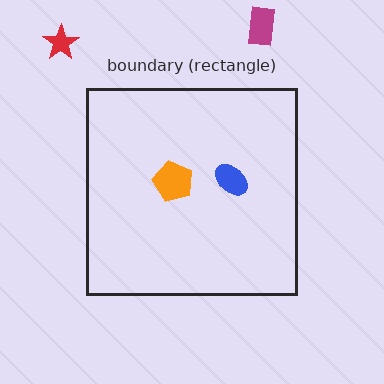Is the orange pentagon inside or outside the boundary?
Inside.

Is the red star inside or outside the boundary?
Outside.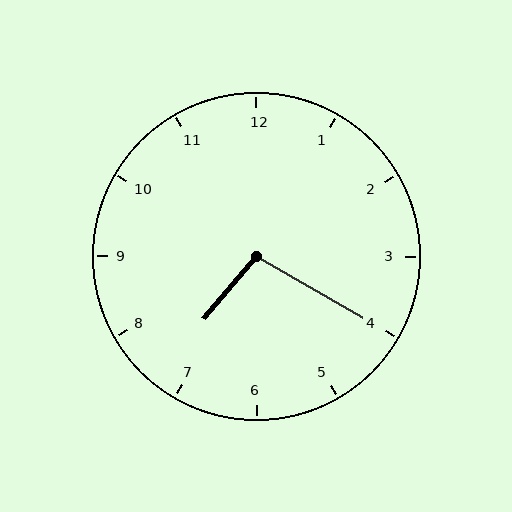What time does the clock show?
7:20.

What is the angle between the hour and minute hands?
Approximately 100 degrees.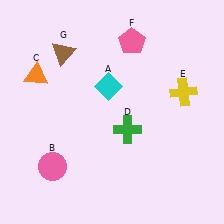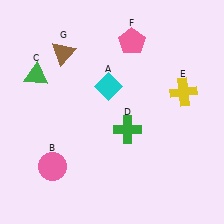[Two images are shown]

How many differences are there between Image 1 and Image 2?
There is 1 difference between the two images.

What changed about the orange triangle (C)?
In Image 1, C is orange. In Image 2, it changed to green.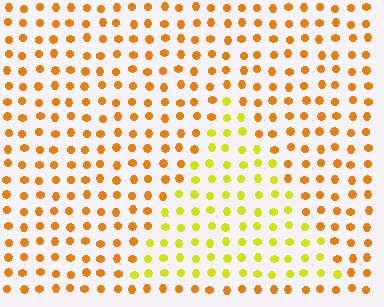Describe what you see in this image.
The image is filled with small orange elements in a uniform arrangement. A triangle-shaped region is visible where the elements are tinted to a slightly different hue, forming a subtle color boundary.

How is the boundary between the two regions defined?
The boundary is defined purely by a slight shift in hue (about 34 degrees). Spacing, size, and orientation are identical on both sides.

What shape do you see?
I see a triangle.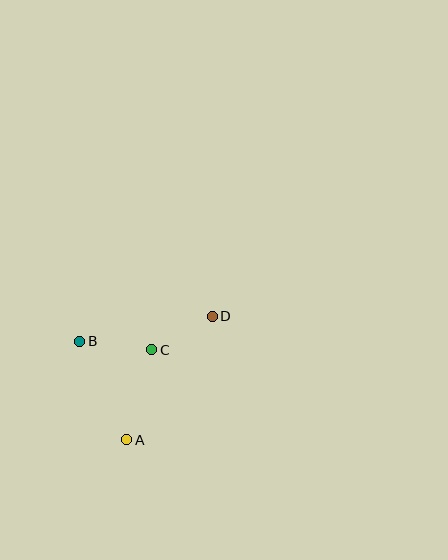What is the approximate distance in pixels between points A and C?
The distance between A and C is approximately 93 pixels.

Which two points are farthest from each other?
Points A and D are farthest from each other.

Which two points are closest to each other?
Points C and D are closest to each other.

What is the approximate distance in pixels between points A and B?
The distance between A and B is approximately 109 pixels.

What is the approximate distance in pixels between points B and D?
The distance between B and D is approximately 135 pixels.